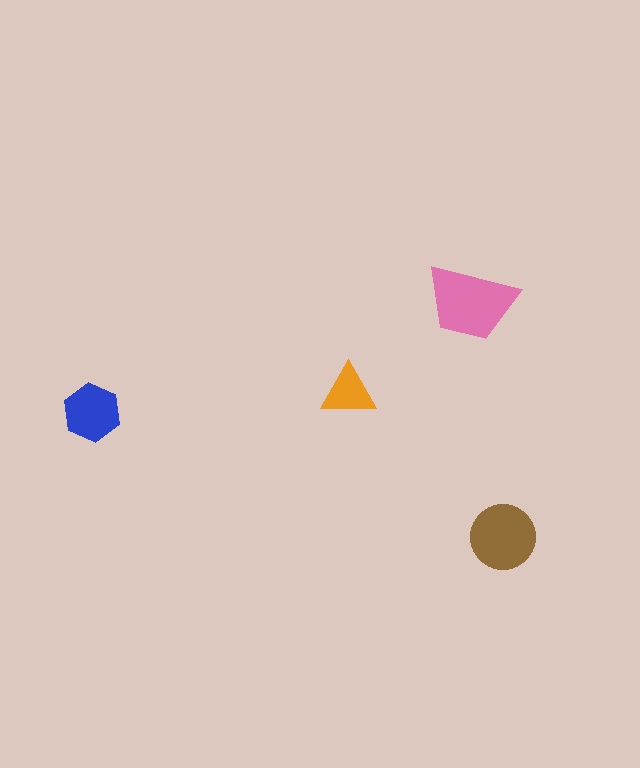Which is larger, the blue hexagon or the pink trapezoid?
The pink trapezoid.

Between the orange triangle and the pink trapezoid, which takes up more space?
The pink trapezoid.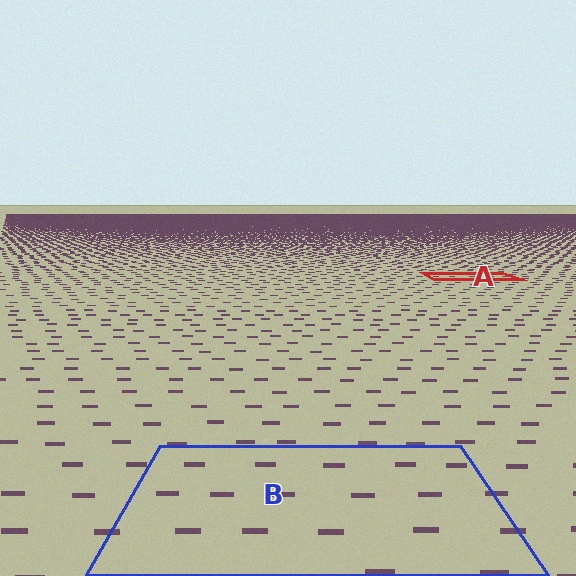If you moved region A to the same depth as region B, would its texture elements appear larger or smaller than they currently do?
They would appear larger. At a closer depth, the same texture elements are projected at a bigger on-screen size.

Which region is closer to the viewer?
Region B is closer. The texture elements there are larger and more spread out.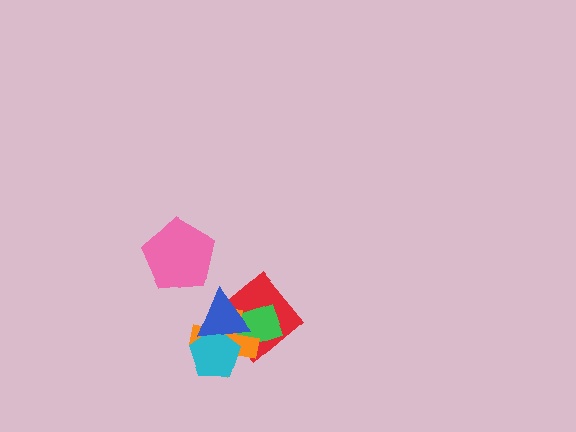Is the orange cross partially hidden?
Yes, it is partially covered by another shape.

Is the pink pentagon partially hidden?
No, no other shape covers it.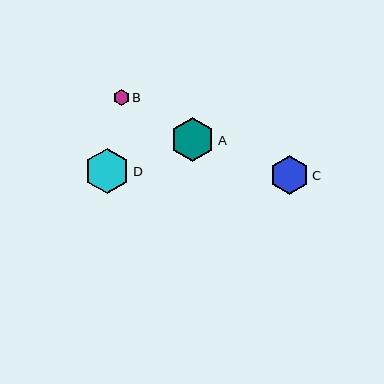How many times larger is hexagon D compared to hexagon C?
Hexagon D is approximately 1.2 times the size of hexagon C.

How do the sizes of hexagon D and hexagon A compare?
Hexagon D and hexagon A are approximately the same size.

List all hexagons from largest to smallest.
From largest to smallest: D, A, C, B.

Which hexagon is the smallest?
Hexagon B is the smallest with a size of approximately 16 pixels.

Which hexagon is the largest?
Hexagon D is the largest with a size of approximately 45 pixels.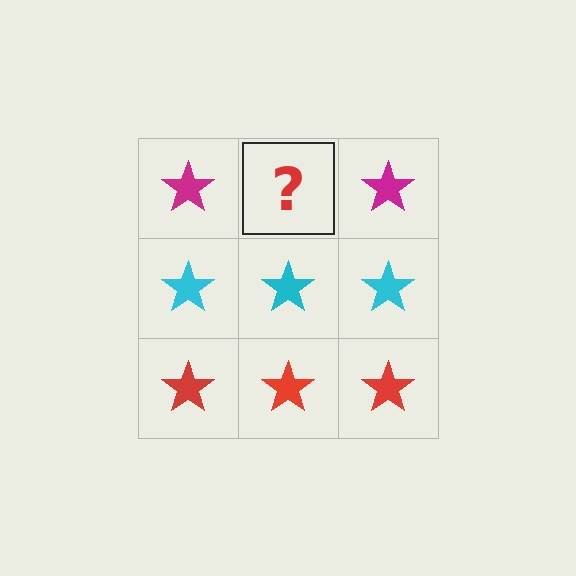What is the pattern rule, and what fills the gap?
The rule is that each row has a consistent color. The gap should be filled with a magenta star.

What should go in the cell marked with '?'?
The missing cell should contain a magenta star.